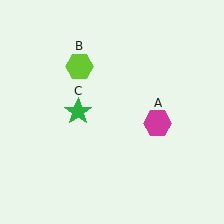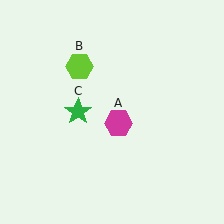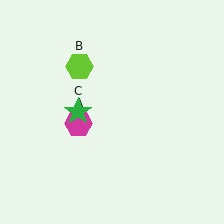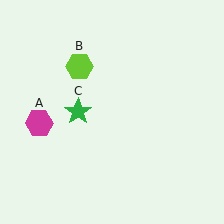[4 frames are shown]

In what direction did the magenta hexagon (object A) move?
The magenta hexagon (object A) moved left.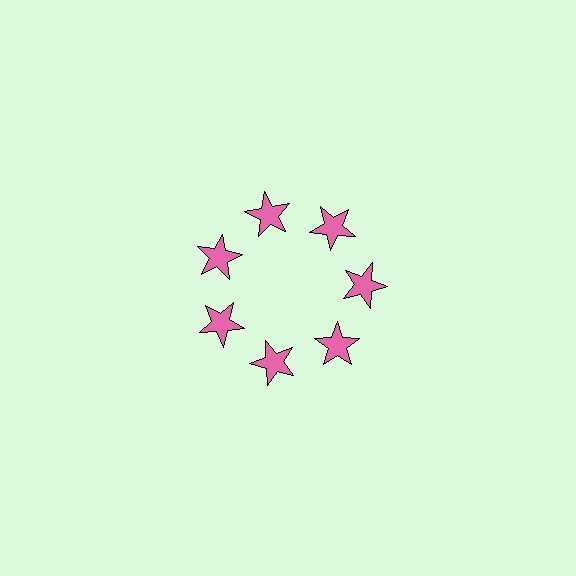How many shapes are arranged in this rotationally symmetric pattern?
There are 7 shapes, arranged in 7 groups of 1.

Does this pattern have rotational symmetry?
Yes, this pattern has 7-fold rotational symmetry. It looks the same after rotating 51 degrees around the center.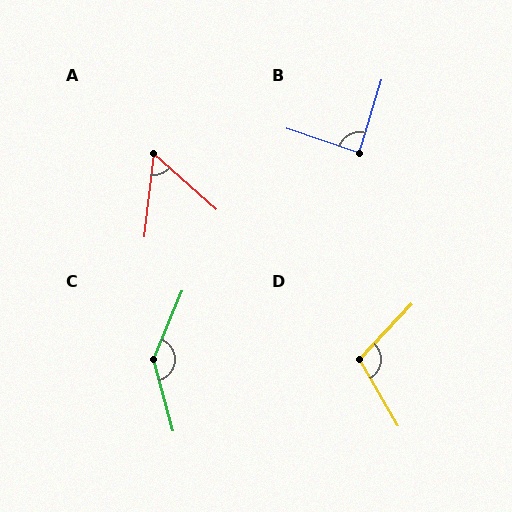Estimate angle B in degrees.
Approximately 88 degrees.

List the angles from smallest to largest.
A (55°), B (88°), D (106°), C (142°).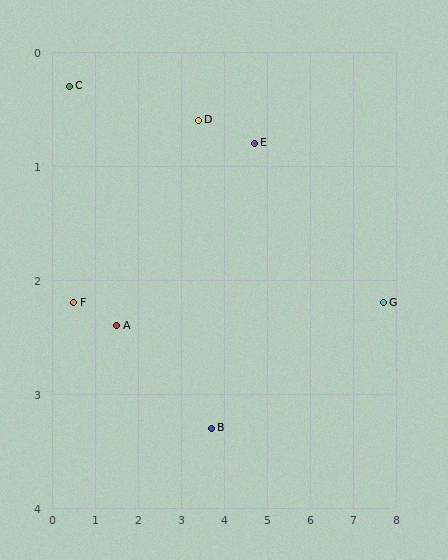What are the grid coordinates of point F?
Point F is at approximately (0.5, 2.2).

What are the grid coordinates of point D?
Point D is at approximately (3.4, 0.6).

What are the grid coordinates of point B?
Point B is at approximately (3.7, 3.3).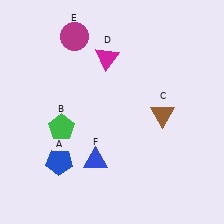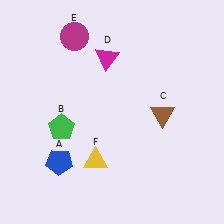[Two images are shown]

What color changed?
The triangle (F) changed from blue in Image 1 to yellow in Image 2.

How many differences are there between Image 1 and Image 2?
There is 1 difference between the two images.